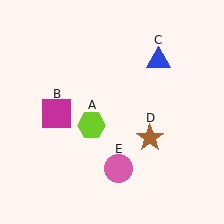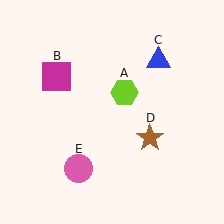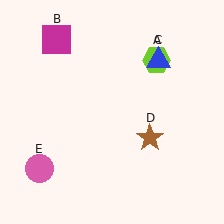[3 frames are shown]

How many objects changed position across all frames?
3 objects changed position: lime hexagon (object A), magenta square (object B), pink circle (object E).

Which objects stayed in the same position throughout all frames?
Blue triangle (object C) and brown star (object D) remained stationary.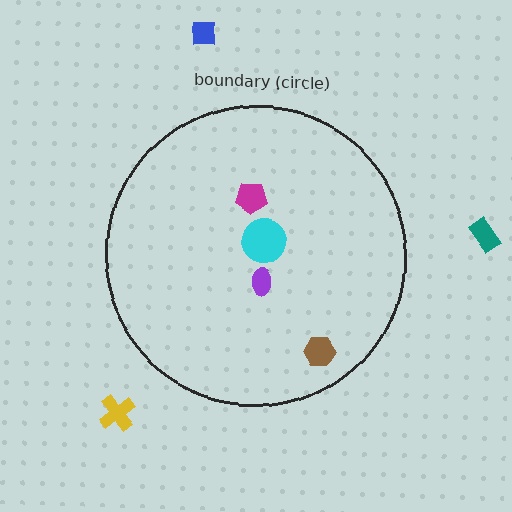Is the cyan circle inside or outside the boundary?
Inside.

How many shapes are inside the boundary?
4 inside, 3 outside.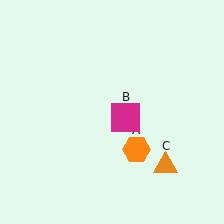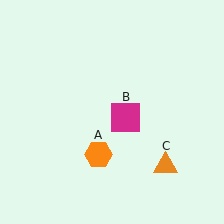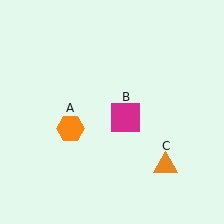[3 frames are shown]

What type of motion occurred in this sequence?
The orange hexagon (object A) rotated clockwise around the center of the scene.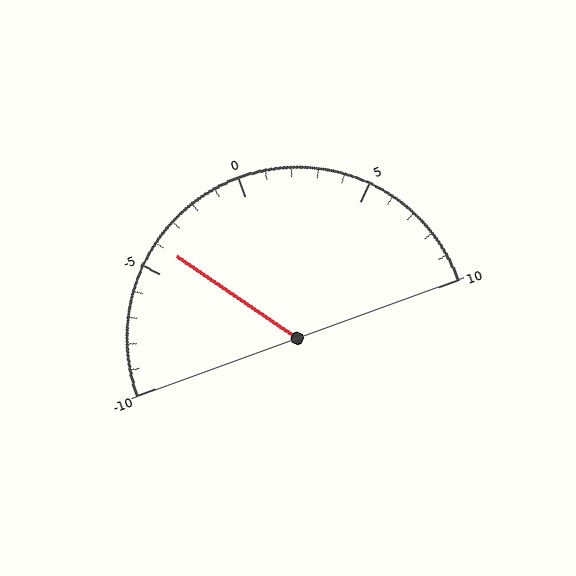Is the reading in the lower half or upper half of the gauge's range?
The reading is in the lower half of the range (-10 to 10).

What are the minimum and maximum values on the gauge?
The gauge ranges from -10 to 10.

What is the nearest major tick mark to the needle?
The nearest major tick mark is -5.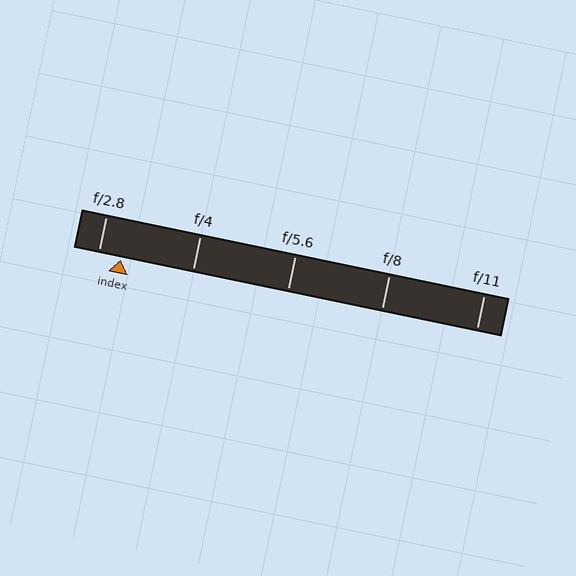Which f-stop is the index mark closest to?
The index mark is closest to f/2.8.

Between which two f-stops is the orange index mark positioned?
The index mark is between f/2.8 and f/4.